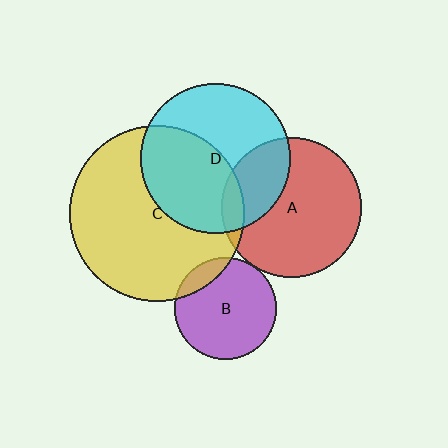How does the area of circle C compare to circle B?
Approximately 3.0 times.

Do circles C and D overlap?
Yes.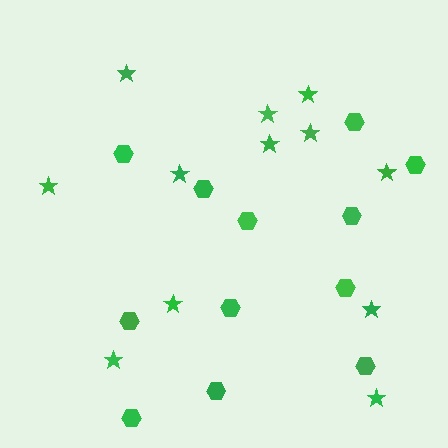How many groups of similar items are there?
There are 2 groups: one group of hexagons (12) and one group of stars (12).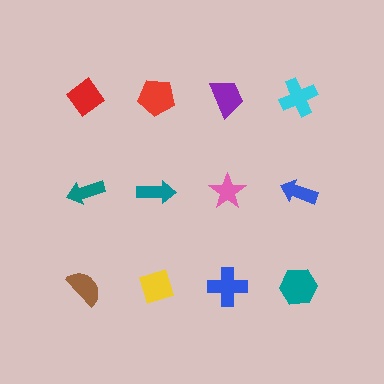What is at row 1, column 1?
A red diamond.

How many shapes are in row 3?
4 shapes.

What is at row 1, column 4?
A cyan cross.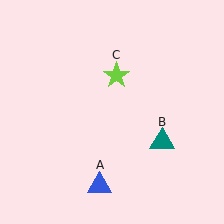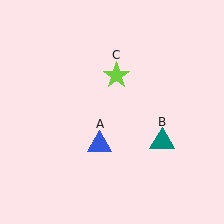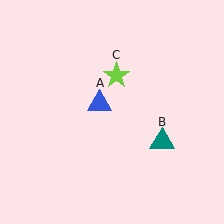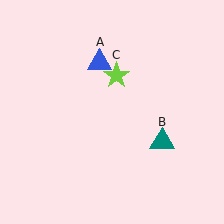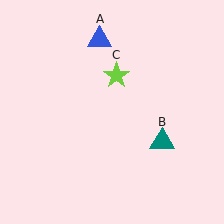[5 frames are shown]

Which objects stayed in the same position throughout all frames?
Teal triangle (object B) and lime star (object C) remained stationary.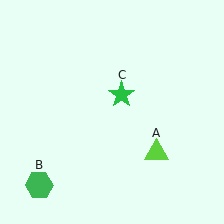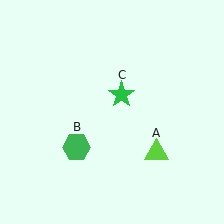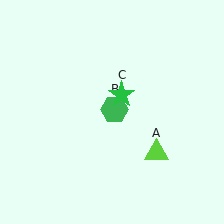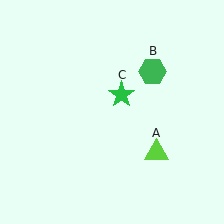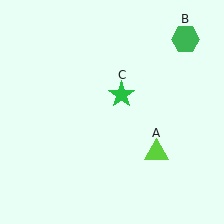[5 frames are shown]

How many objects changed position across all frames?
1 object changed position: green hexagon (object B).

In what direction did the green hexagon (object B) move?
The green hexagon (object B) moved up and to the right.